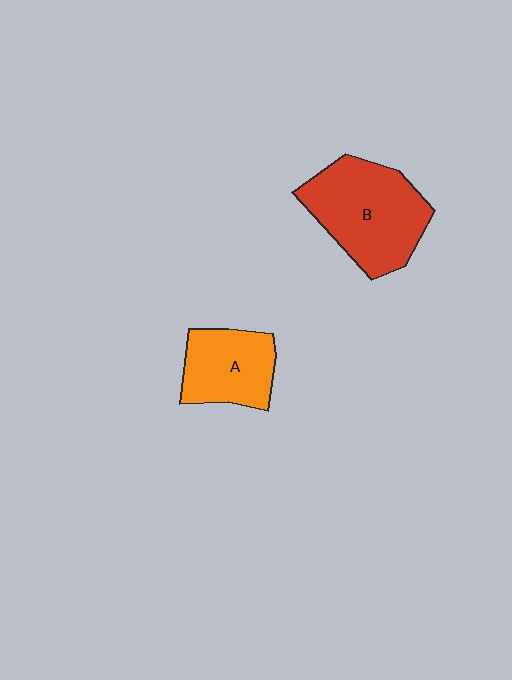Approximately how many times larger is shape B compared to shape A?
Approximately 1.5 times.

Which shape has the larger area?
Shape B (red).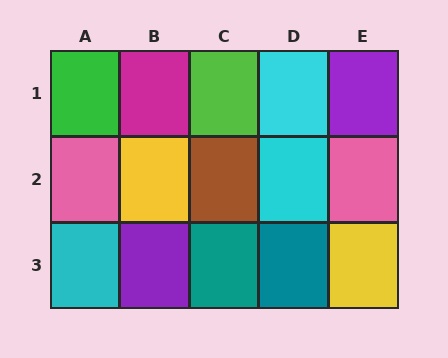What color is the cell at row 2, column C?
Brown.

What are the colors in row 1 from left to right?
Green, magenta, lime, cyan, purple.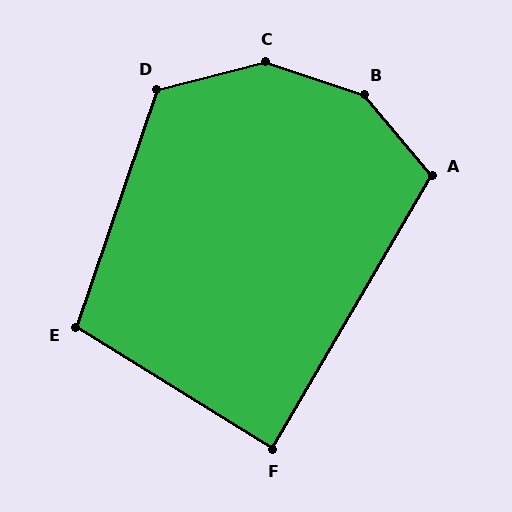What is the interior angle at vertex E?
Approximately 103 degrees (obtuse).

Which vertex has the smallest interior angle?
F, at approximately 89 degrees.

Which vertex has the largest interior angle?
B, at approximately 149 degrees.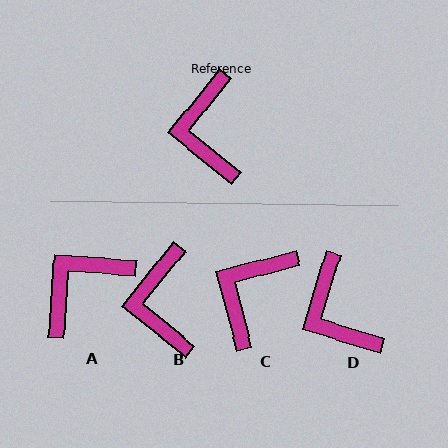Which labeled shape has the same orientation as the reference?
B.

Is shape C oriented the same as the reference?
No, it is off by about 36 degrees.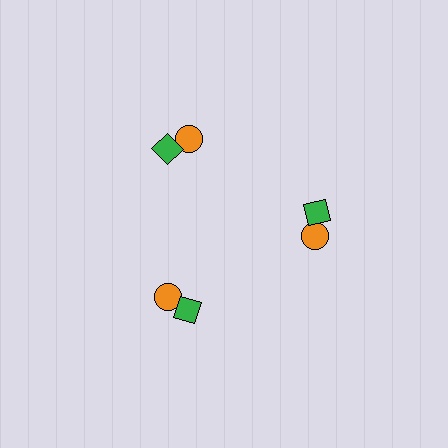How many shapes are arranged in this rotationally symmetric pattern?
There are 6 shapes, arranged in 3 groups of 2.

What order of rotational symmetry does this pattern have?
This pattern has 3-fold rotational symmetry.